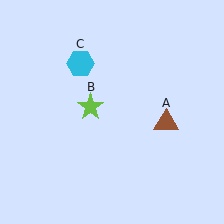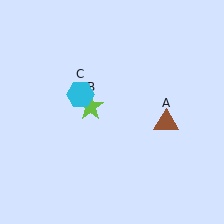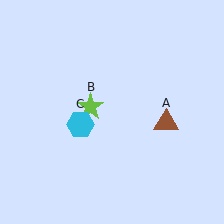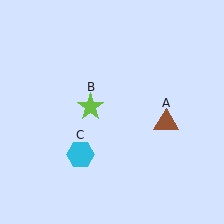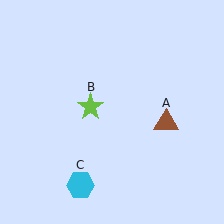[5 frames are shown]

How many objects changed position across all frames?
1 object changed position: cyan hexagon (object C).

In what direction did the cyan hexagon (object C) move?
The cyan hexagon (object C) moved down.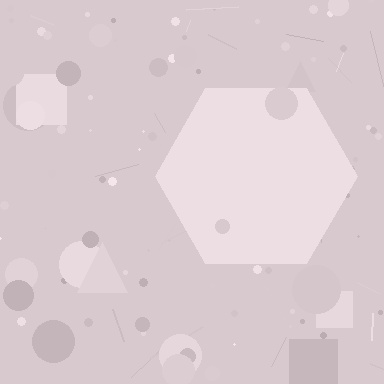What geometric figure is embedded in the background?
A hexagon is embedded in the background.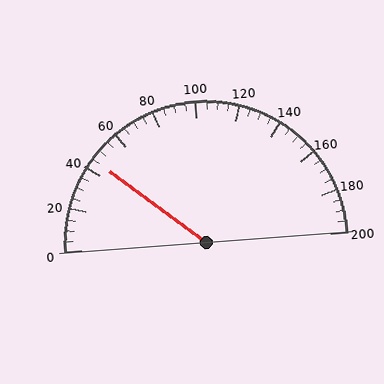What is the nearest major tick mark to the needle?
The nearest major tick mark is 40.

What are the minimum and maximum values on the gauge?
The gauge ranges from 0 to 200.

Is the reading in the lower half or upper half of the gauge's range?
The reading is in the lower half of the range (0 to 200).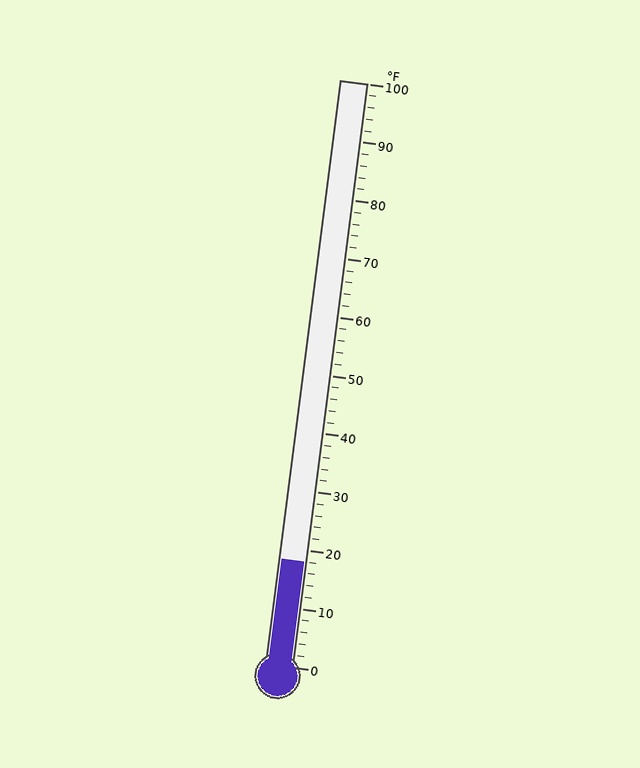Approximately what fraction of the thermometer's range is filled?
The thermometer is filled to approximately 20% of its range.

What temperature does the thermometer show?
The thermometer shows approximately 18°F.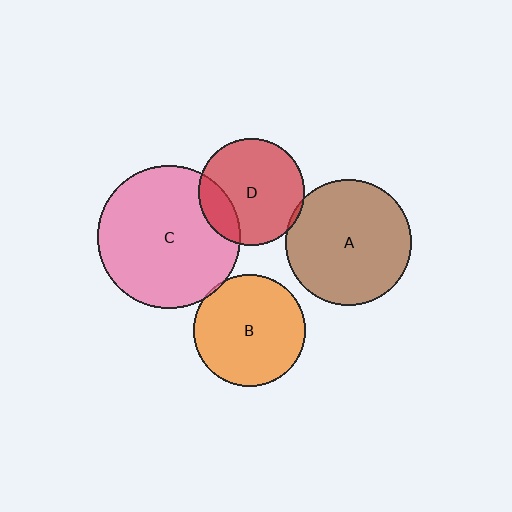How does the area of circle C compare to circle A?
Approximately 1.3 times.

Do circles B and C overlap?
Yes.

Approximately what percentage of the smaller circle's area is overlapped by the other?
Approximately 5%.